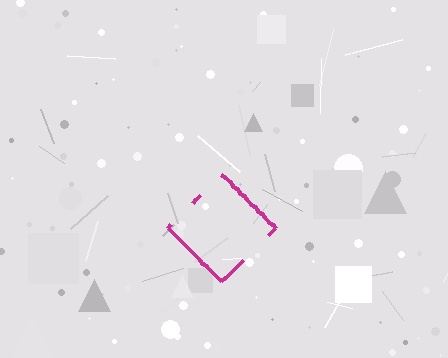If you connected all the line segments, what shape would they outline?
They would outline a diamond.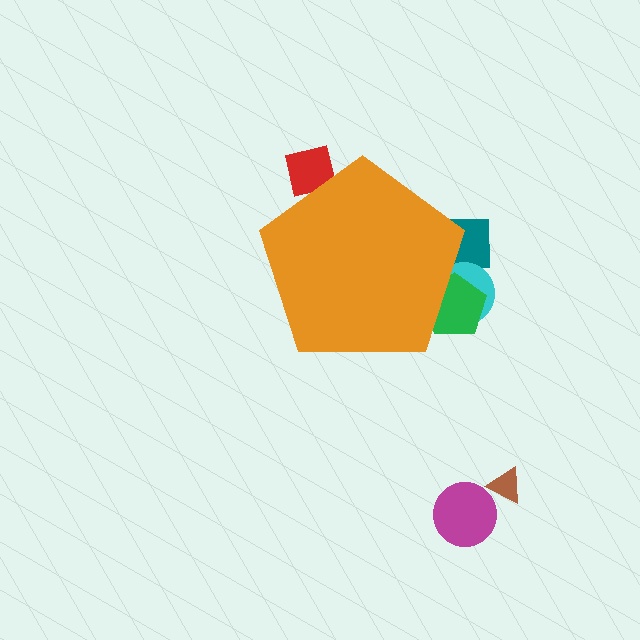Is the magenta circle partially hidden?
No, the magenta circle is fully visible.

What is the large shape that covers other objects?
An orange pentagon.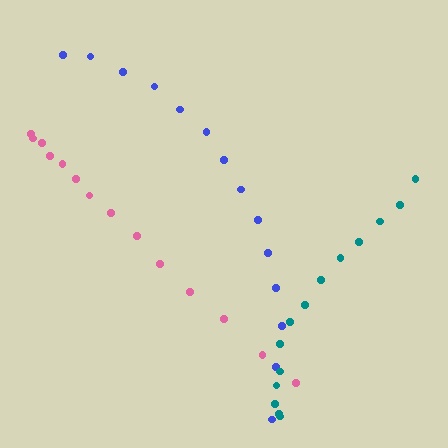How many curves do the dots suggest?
There are 3 distinct paths.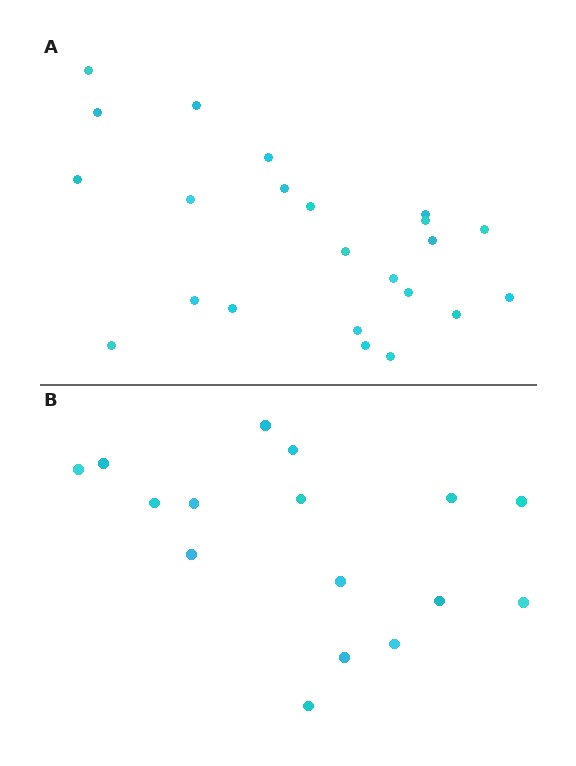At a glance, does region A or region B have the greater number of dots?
Region A (the top region) has more dots.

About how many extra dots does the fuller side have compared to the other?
Region A has roughly 8 or so more dots than region B.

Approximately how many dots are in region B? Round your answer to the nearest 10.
About 20 dots. (The exact count is 16, which rounds to 20.)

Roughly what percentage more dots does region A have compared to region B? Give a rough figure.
About 45% more.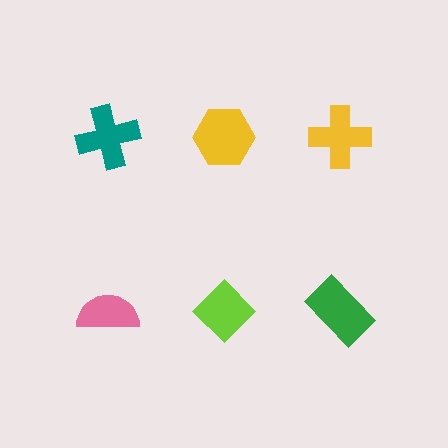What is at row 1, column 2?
A yellow hexagon.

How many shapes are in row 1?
3 shapes.